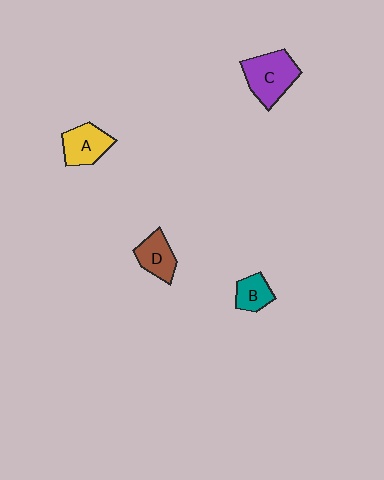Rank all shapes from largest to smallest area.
From largest to smallest: C (purple), A (yellow), D (brown), B (teal).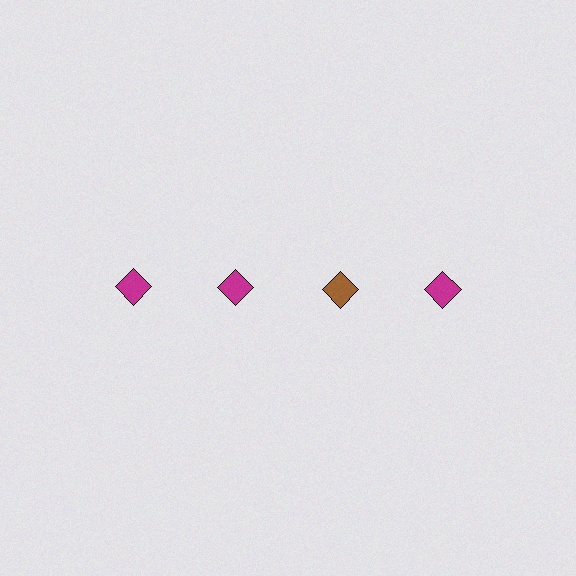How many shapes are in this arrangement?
There are 4 shapes arranged in a grid pattern.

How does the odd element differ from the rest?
It has a different color: brown instead of magenta.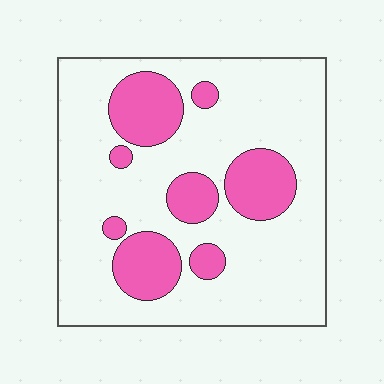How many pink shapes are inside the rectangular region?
8.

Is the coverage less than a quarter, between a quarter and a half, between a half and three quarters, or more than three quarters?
Less than a quarter.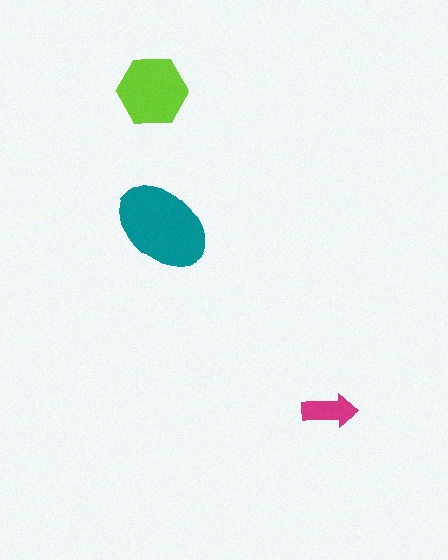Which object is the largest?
The teal ellipse.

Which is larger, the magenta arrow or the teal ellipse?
The teal ellipse.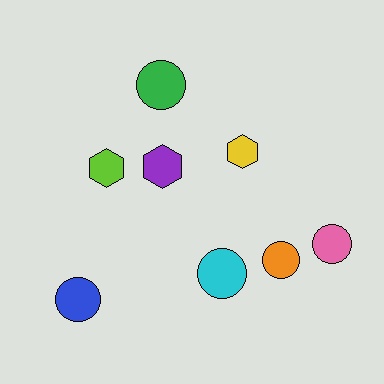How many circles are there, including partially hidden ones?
There are 5 circles.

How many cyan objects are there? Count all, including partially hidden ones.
There is 1 cyan object.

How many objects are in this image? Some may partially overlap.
There are 8 objects.